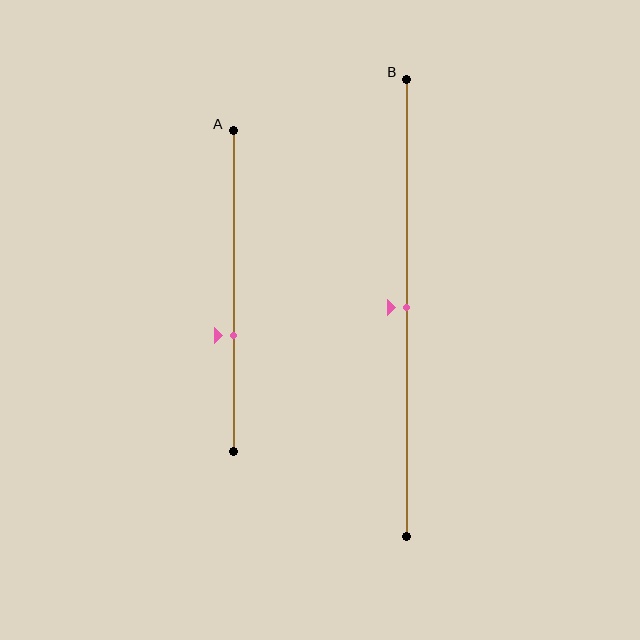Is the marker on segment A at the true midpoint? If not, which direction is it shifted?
No, the marker on segment A is shifted downward by about 14% of the segment length.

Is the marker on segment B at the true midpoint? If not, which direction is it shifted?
Yes, the marker on segment B is at the true midpoint.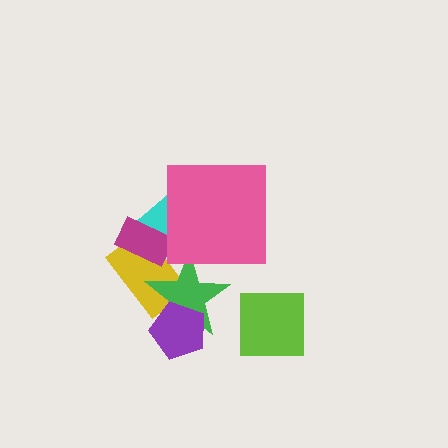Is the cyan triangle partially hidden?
Yes, it is partially covered by another shape.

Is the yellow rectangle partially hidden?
Yes, it is partially covered by another shape.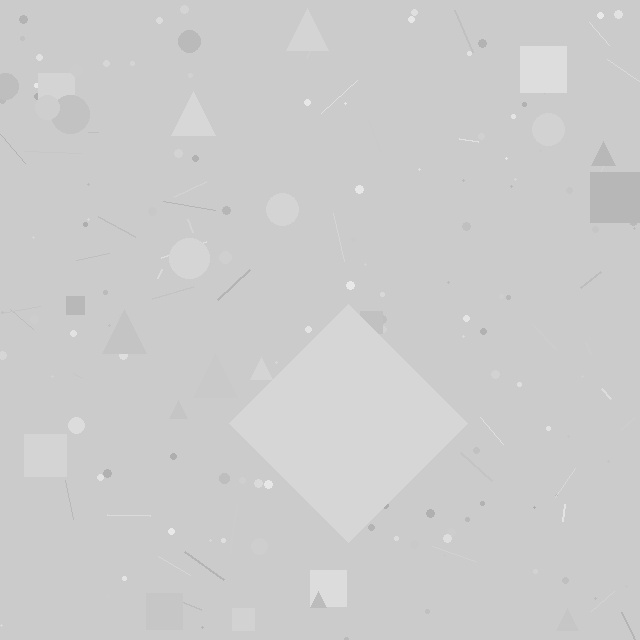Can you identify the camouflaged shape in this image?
The camouflaged shape is a diamond.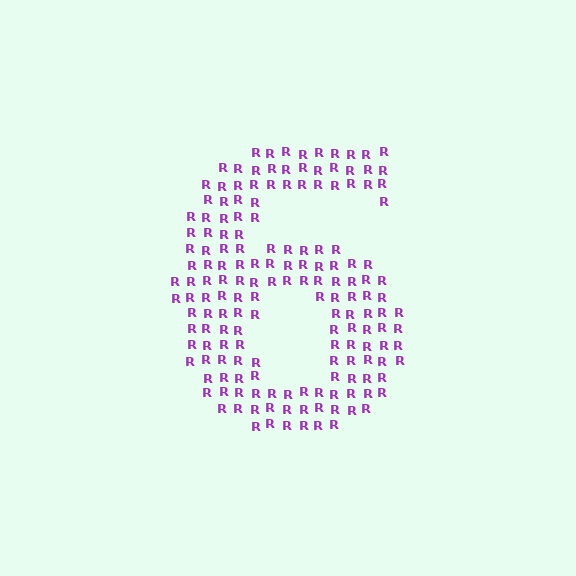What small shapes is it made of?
It is made of small letter R's.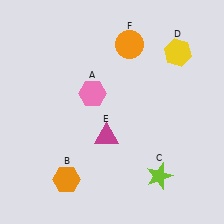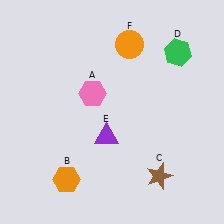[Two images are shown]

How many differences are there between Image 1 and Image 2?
There are 3 differences between the two images.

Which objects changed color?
C changed from lime to brown. D changed from yellow to green. E changed from magenta to purple.